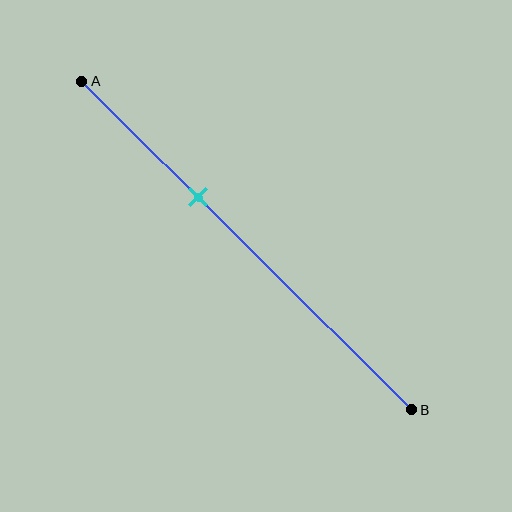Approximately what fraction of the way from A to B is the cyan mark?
The cyan mark is approximately 35% of the way from A to B.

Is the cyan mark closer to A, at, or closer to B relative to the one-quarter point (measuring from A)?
The cyan mark is closer to point B than the one-quarter point of segment AB.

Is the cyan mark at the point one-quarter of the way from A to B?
No, the mark is at about 35% from A, not at the 25% one-quarter point.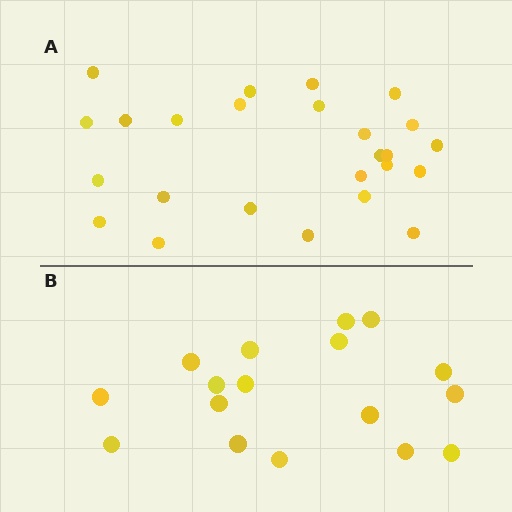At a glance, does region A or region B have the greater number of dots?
Region A (the top region) has more dots.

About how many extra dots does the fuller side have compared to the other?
Region A has roughly 8 or so more dots than region B.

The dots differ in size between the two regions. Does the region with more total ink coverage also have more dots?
No. Region B has more total ink coverage because its dots are larger, but region A actually contains more individual dots. Total area can be misleading — the number of items is what matters here.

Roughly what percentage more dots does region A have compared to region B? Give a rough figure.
About 45% more.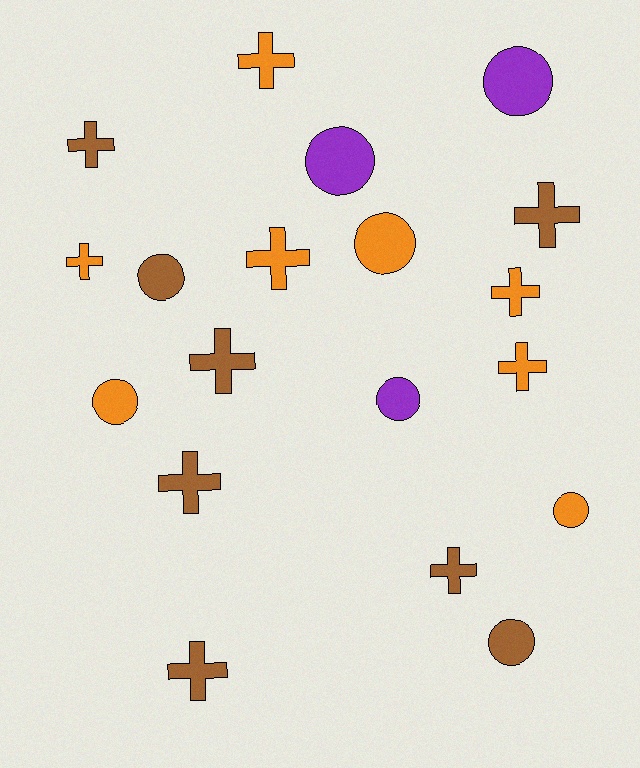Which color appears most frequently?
Orange, with 8 objects.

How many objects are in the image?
There are 19 objects.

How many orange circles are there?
There are 3 orange circles.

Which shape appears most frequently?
Cross, with 11 objects.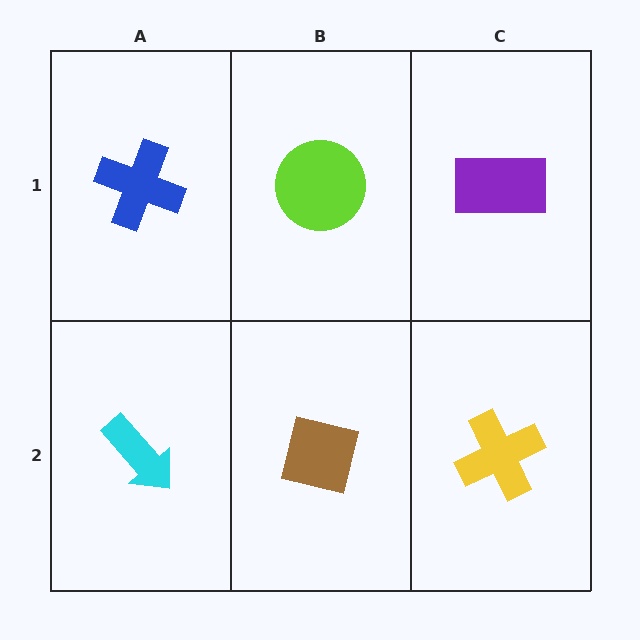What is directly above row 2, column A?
A blue cross.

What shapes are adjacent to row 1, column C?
A yellow cross (row 2, column C), a lime circle (row 1, column B).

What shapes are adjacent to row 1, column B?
A brown square (row 2, column B), a blue cross (row 1, column A), a purple rectangle (row 1, column C).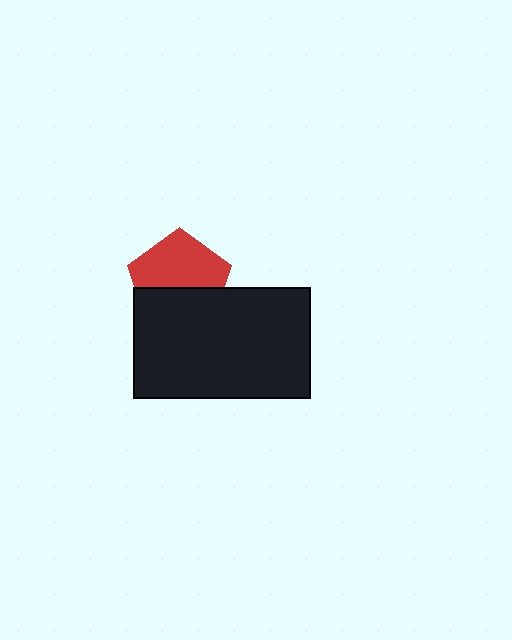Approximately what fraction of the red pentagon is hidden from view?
Roughly 43% of the red pentagon is hidden behind the black rectangle.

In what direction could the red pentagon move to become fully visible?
The red pentagon could move up. That would shift it out from behind the black rectangle entirely.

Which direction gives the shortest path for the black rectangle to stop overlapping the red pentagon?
Moving down gives the shortest separation.